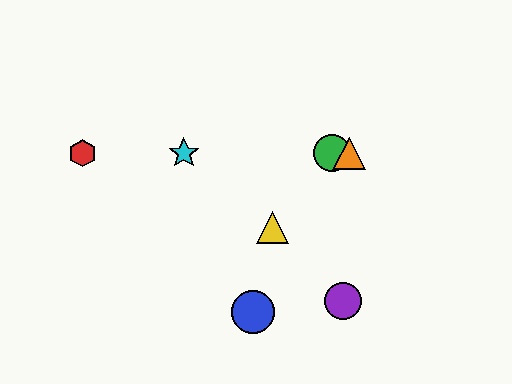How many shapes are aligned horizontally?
4 shapes (the red hexagon, the green circle, the orange triangle, the cyan star) are aligned horizontally.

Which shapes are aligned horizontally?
The red hexagon, the green circle, the orange triangle, the cyan star are aligned horizontally.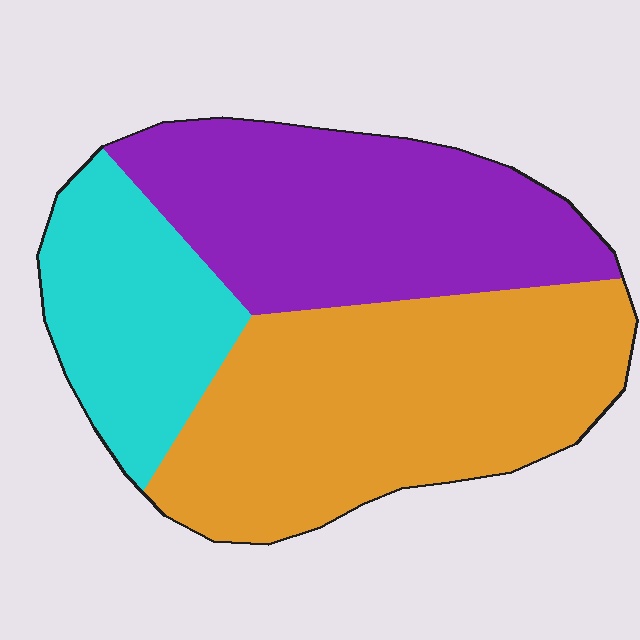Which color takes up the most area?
Orange, at roughly 45%.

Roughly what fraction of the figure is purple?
Purple takes up about one third (1/3) of the figure.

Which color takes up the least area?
Cyan, at roughly 20%.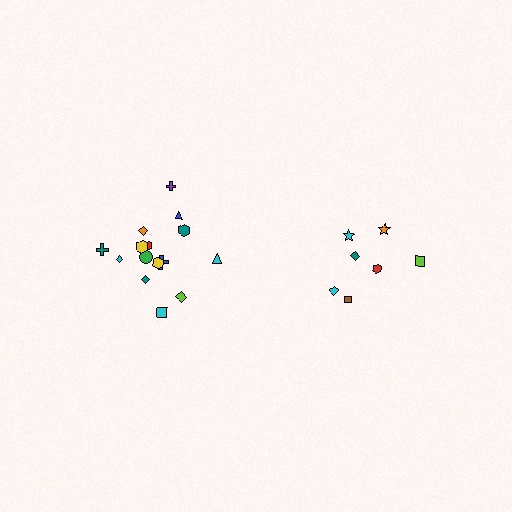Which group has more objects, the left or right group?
The left group.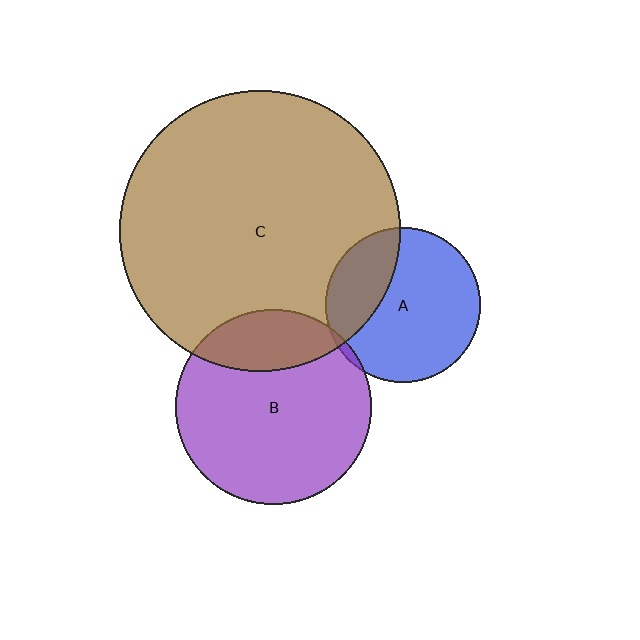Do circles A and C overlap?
Yes.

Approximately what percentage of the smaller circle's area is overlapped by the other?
Approximately 30%.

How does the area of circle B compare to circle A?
Approximately 1.6 times.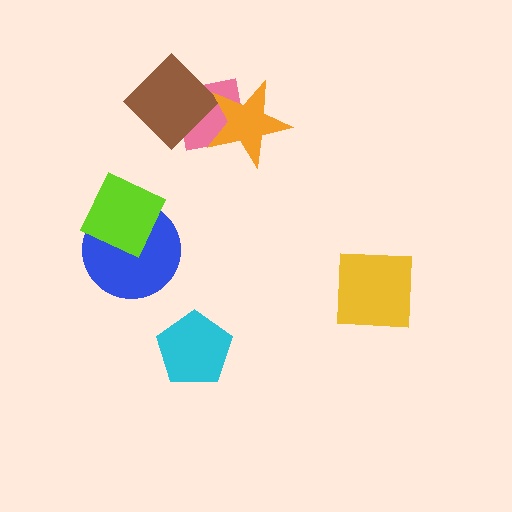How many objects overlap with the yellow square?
0 objects overlap with the yellow square.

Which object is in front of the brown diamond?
The orange star is in front of the brown diamond.